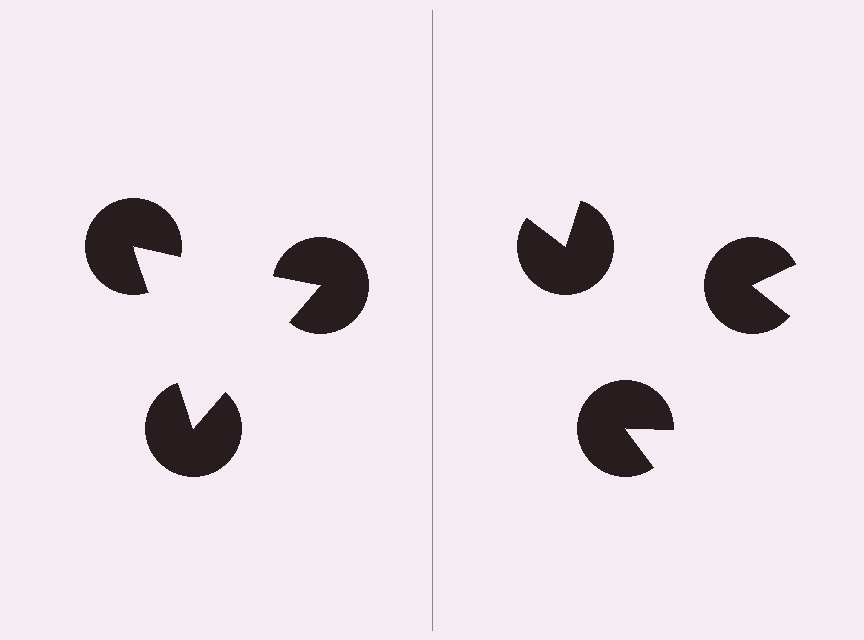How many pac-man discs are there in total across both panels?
6 — 3 on each side.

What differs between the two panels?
The pac-man discs are positioned identically on both sides; only the wedge orientations differ. On the left they align to a triangle; on the right they are misaligned.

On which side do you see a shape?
An illusory triangle appears on the left side. On the right side the wedge cuts are rotated, so no coherent shape forms.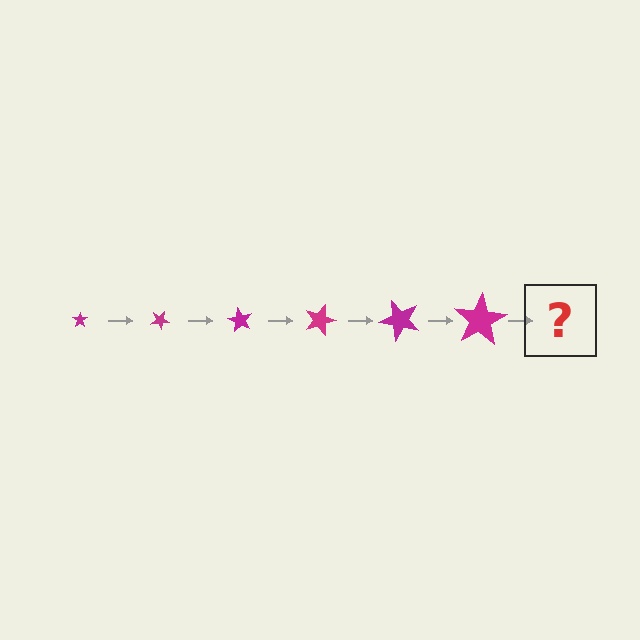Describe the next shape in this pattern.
It should be a star, larger than the previous one and rotated 180 degrees from the start.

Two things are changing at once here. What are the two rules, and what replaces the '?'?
The two rules are that the star grows larger each step and it rotates 30 degrees each step. The '?' should be a star, larger than the previous one and rotated 180 degrees from the start.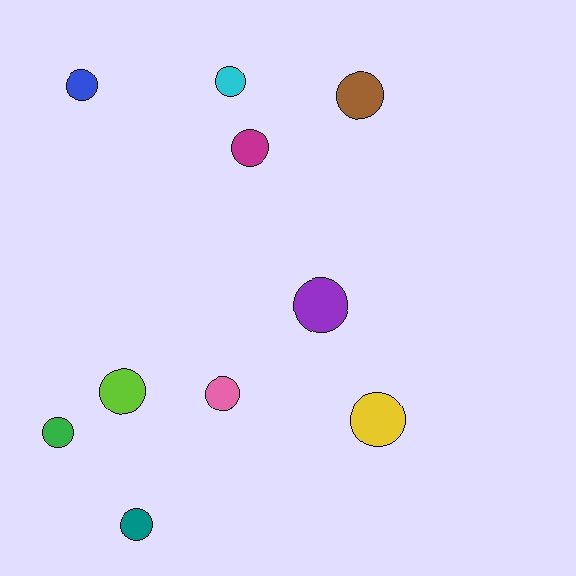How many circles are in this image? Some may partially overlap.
There are 10 circles.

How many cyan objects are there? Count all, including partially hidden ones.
There is 1 cyan object.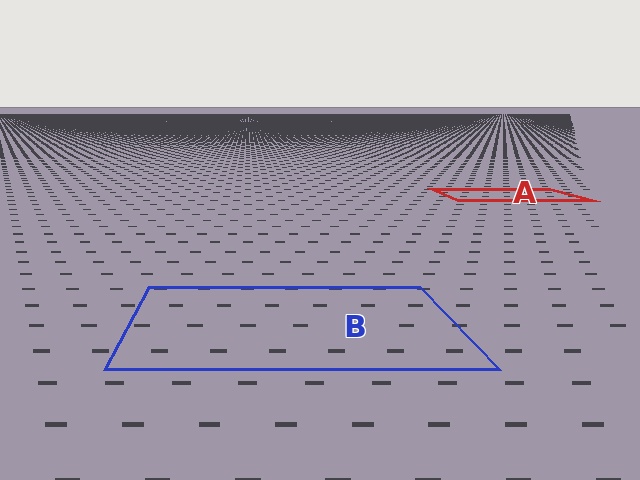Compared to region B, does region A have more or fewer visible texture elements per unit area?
Region A has more texture elements per unit area — they are packed more densely because it is farther away.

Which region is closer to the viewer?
Region B is closer. The texture elements there are larger and more spread out.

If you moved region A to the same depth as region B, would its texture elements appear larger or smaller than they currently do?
They would appear larger. At a closer depth, the same texture elements are projected at a bigger on-screen size.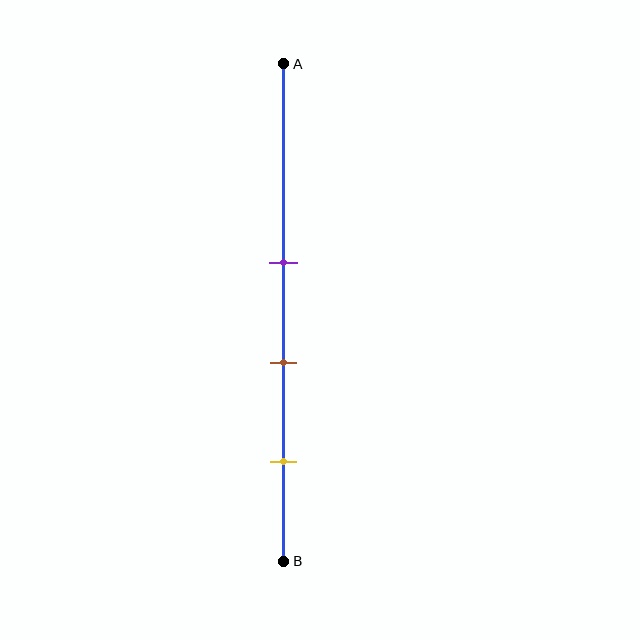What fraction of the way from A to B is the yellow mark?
The yellow mark is approximately 80% (0.8) of the way from A to B.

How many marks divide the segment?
There are 3 marks dividing the segment.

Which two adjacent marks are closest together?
The purple and brown marks are the closest adjacent pair.